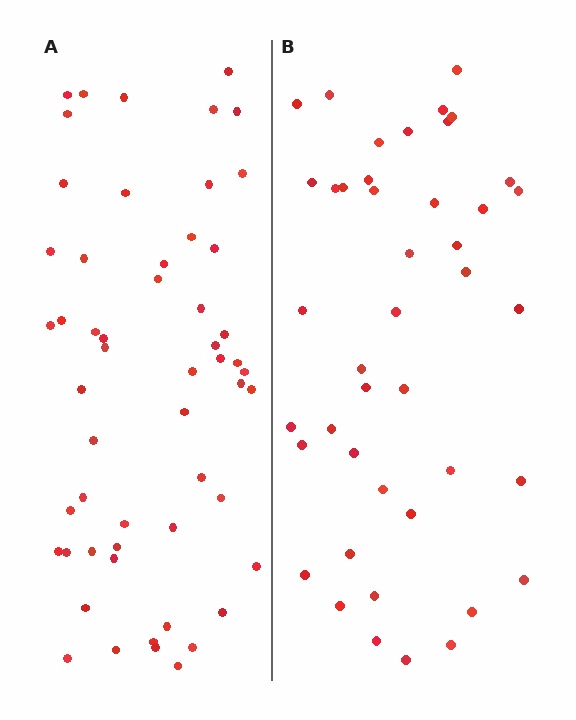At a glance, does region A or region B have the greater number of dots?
Region A (the left region) has more dots.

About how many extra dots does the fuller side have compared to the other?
Region A has roughly 12 or so more dots than region B.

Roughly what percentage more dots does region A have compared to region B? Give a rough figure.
About 30% more.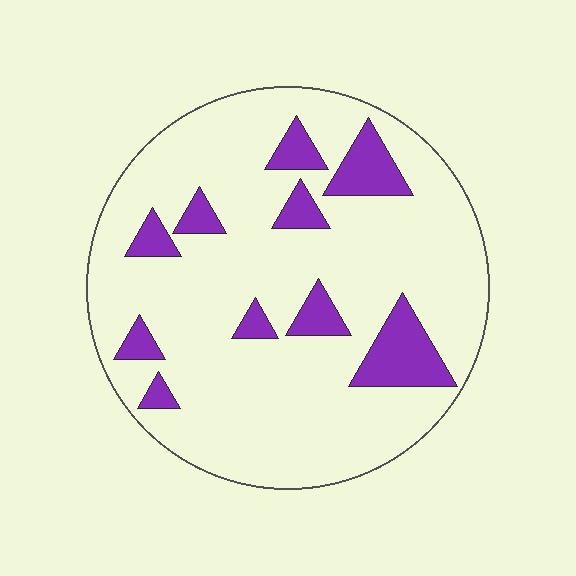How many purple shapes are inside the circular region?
10.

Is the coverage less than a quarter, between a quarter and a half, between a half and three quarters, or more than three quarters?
Less than a quarter.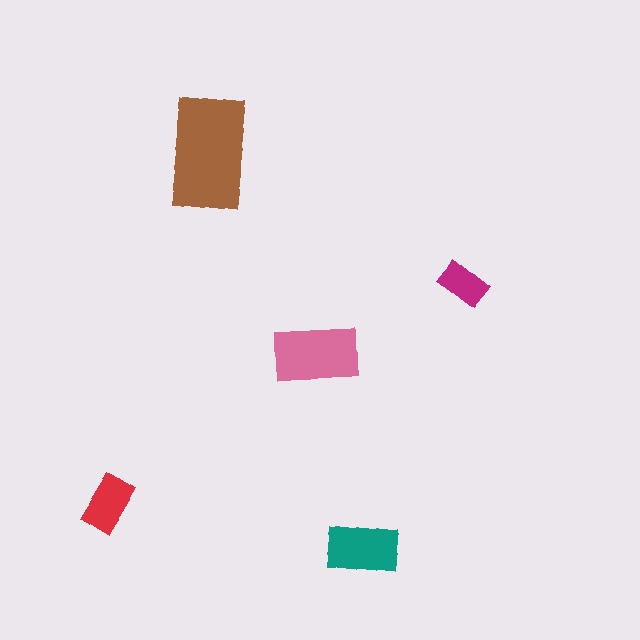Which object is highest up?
The brown rectangle is topmost.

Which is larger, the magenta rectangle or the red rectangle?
The red one.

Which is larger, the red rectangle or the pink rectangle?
The pink one.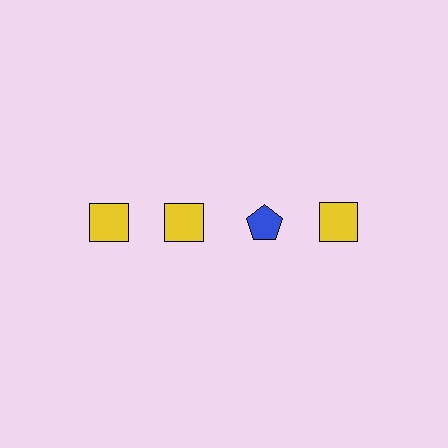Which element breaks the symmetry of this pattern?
The blue pentagon in the top row, center column breaks the symmetry. All other shapes are yellow squares.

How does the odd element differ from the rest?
It differs in both color (blue instead of yellow) and shape (pentagon instead of square).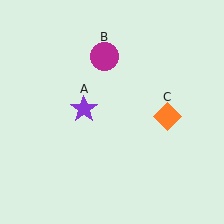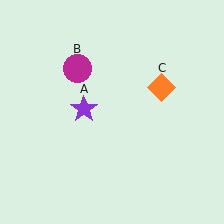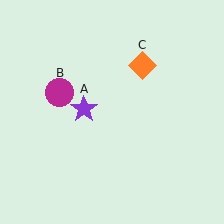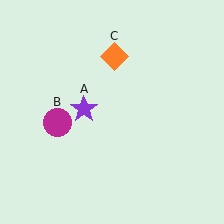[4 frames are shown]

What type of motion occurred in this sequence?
The magenta circle (object B), orange diamond (object C) rotated counterclockwise around the center of the scene.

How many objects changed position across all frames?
2 objects changed position: magenta circle (object B), orange diamond (object C).